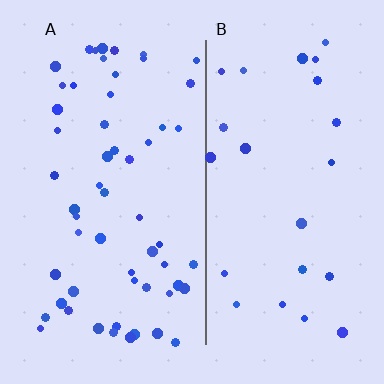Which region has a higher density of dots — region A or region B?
A (the left).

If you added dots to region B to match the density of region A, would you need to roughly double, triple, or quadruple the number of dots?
Approximately double.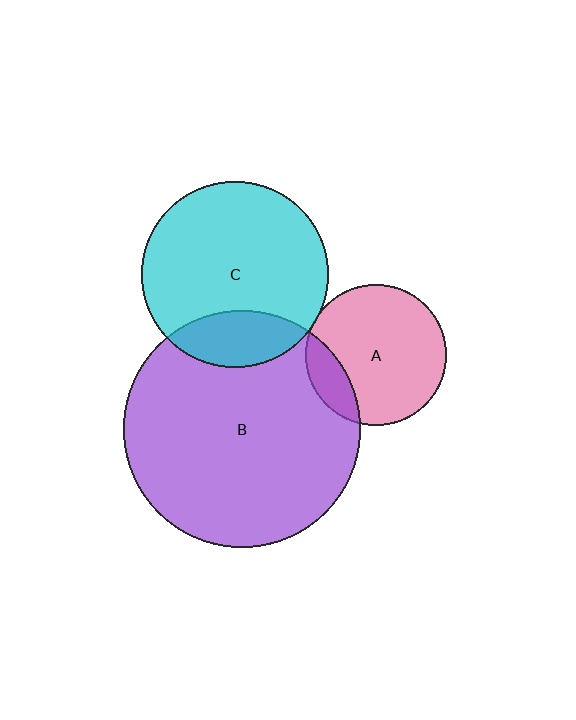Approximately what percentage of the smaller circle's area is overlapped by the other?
Approximately 15%.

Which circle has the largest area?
Circle B (purple).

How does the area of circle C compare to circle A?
Approximately 1.7 times.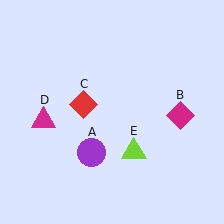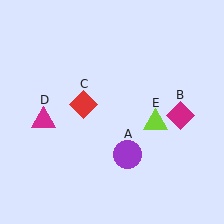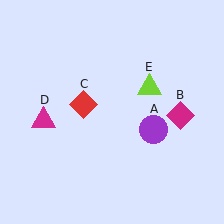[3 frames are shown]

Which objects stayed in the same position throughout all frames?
Magenta diamond (object B) and red diamond (object C) and magenta triangle (object D) remained stationary.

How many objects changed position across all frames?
2 objects changed position: purple circle (object A), lime triangle (object E).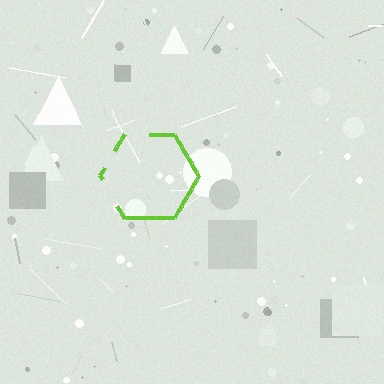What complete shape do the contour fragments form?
The contour fragments form a hexagon.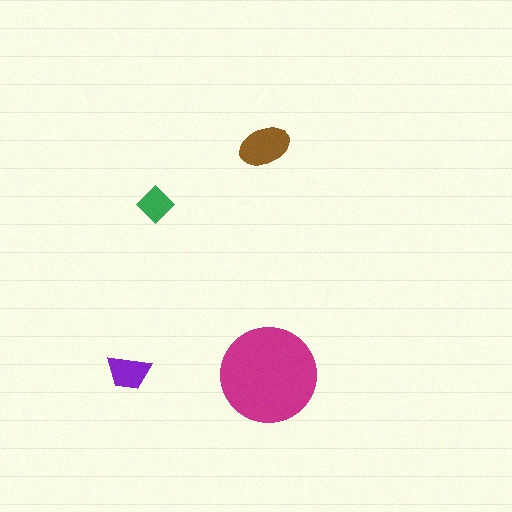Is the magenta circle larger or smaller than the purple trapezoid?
Larger.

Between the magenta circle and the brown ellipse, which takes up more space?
The magenta circle.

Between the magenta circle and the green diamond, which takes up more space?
The magenta circle.